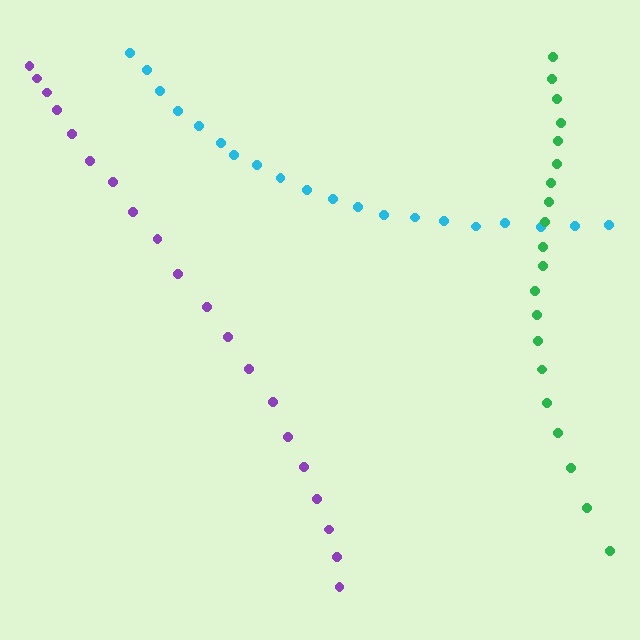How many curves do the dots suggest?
There are 3 distinct paths.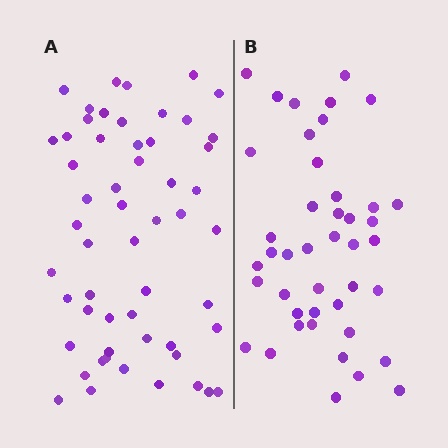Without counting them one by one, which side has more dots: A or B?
Region A (the left region) has more dots.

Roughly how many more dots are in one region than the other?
Region A has roughly 12 or so more dots than region B.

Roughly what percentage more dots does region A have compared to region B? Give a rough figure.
About 30% more.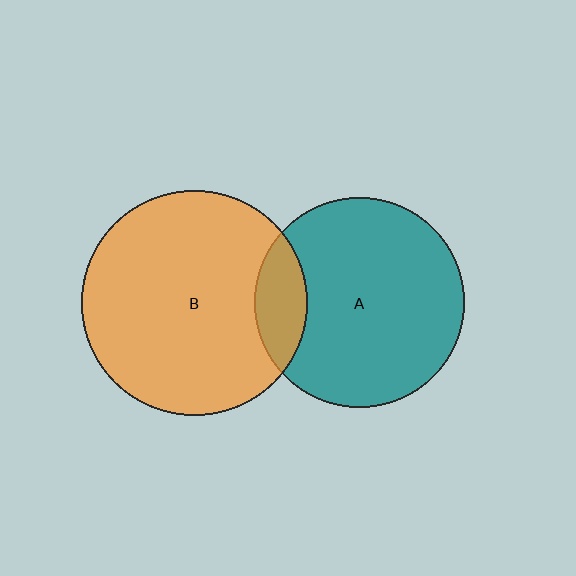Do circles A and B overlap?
Yes.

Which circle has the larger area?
Circle B (orange).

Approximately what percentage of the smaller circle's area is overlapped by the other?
Approximately 15%.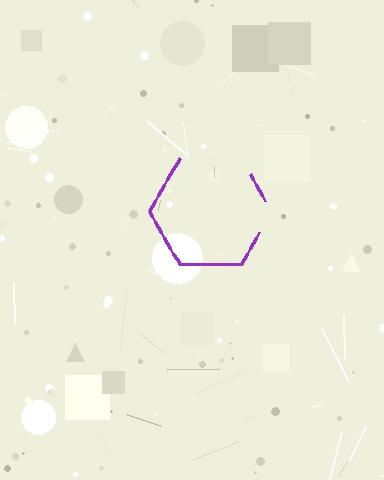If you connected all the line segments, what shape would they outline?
They would outline a hexagon.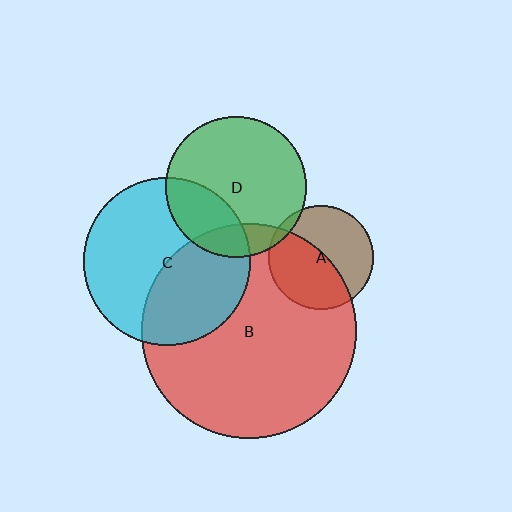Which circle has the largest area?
Circle B (red).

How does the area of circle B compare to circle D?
Approximately 2.3 times.